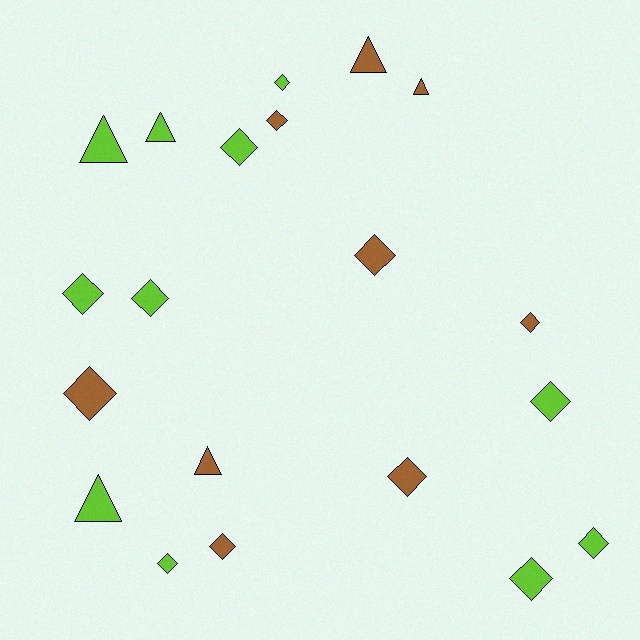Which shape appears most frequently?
Diamond, with 14 objects.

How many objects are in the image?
There are 20 objects.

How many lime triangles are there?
There are 3 lime triangles.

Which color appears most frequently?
Lime, with 11 objects.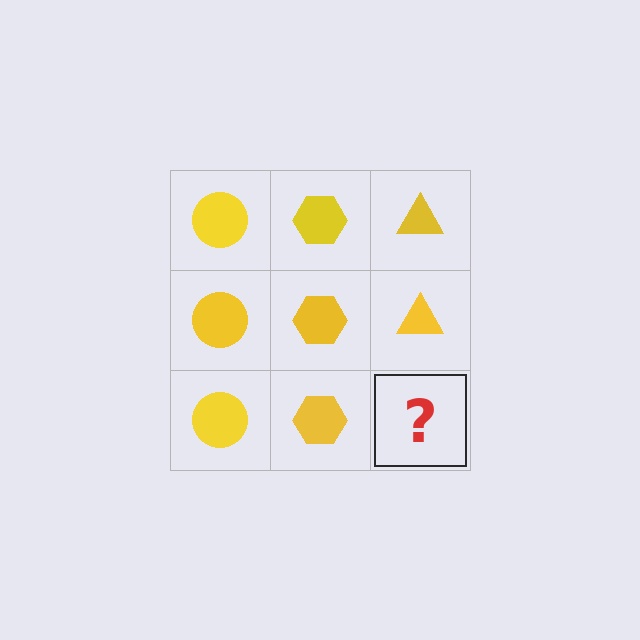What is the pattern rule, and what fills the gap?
The rule is that each column has a consistent shape. The gap should be filled with a yellow triangle.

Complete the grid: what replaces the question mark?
The question mark should be replaced with a yellow triangle.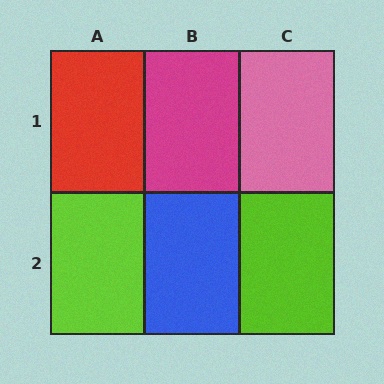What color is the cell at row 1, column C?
Pink.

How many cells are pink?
1 cell is pink.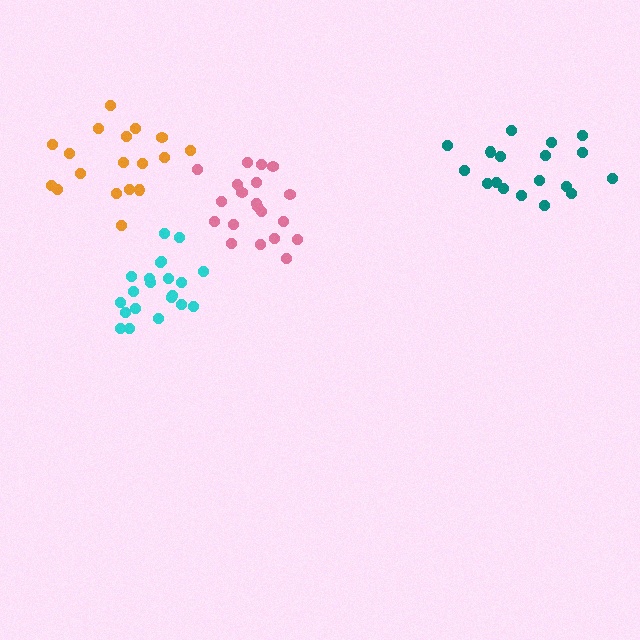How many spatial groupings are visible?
There are 4 spatial groupings.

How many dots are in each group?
Group 1: 18 dots, Group 2: 20 dots, Group 3: 21 dots, Group 4: 18 dots (77 total).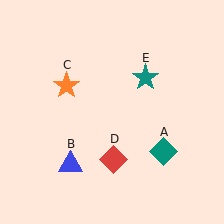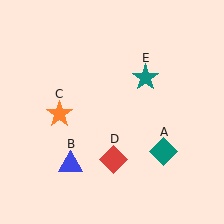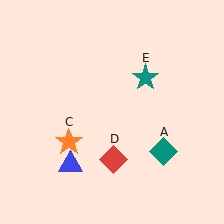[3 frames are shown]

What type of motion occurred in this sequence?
The orange star (object C) rotated counterclockwise around the center of the scene.